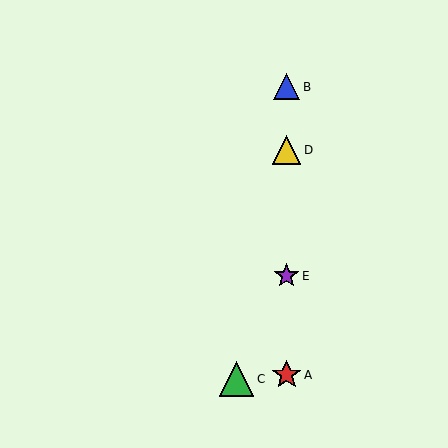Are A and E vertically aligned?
Yes, both are at x≈287.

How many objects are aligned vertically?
4 objects (A, B, D, E) are aligned vertically.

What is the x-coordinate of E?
Object E is at x≈287.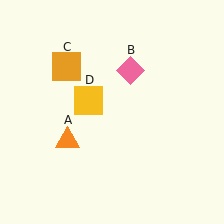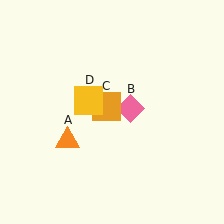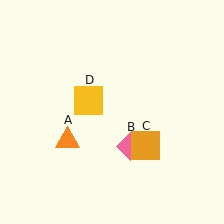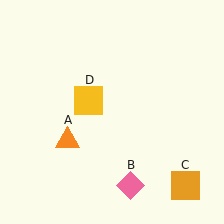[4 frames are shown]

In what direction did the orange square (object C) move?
The orange square (object C) moved down and to the right.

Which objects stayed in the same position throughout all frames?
Orange triangle (object A) and yellow square (object D) remained stationary.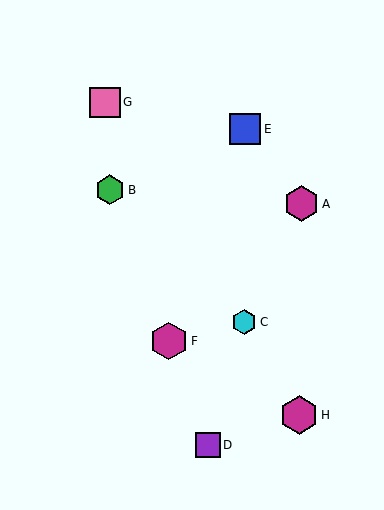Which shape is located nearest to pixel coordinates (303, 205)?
The magenta hexagon (labeled A) at (301, 204) is nearest to that location.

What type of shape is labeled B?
Shape B is a green hexagon.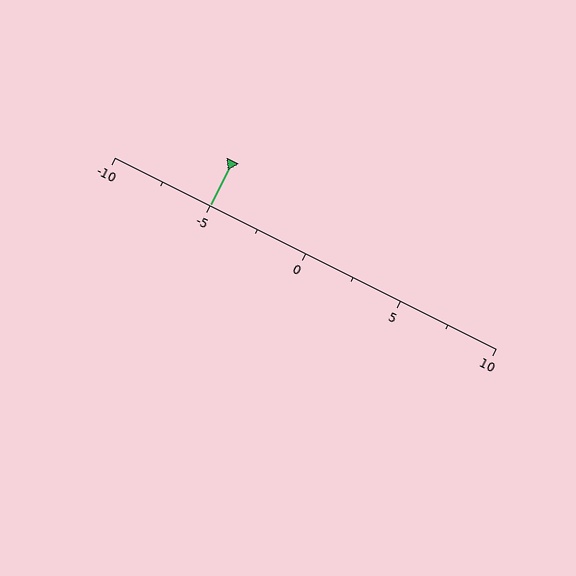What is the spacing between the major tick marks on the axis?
The major ticks are spaced 5 apart.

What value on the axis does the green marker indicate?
The marker indicates approximately -5.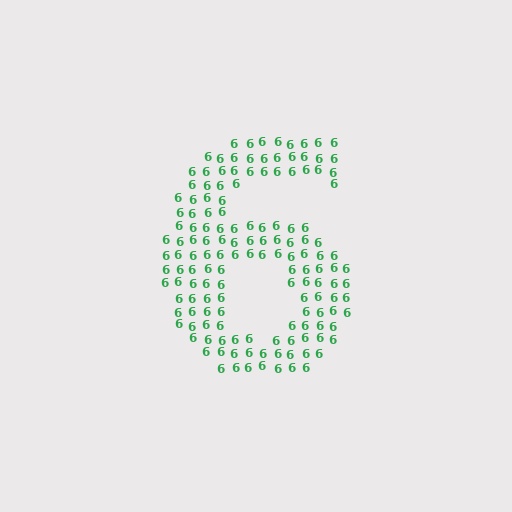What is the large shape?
The large shape is the digit 6.